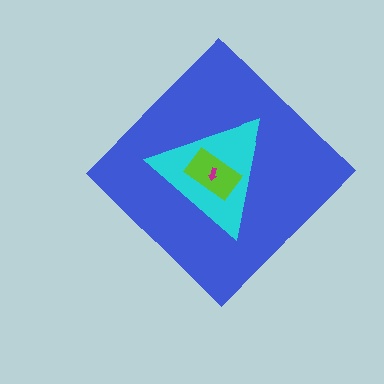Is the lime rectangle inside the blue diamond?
Yes.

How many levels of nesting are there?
4.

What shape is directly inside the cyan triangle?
The lime rectangle.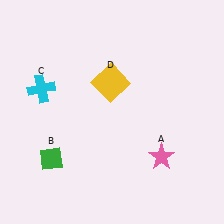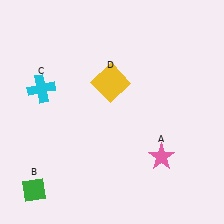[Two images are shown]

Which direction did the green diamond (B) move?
The green diamond (B) moved down.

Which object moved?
The green diamond (B) moved down.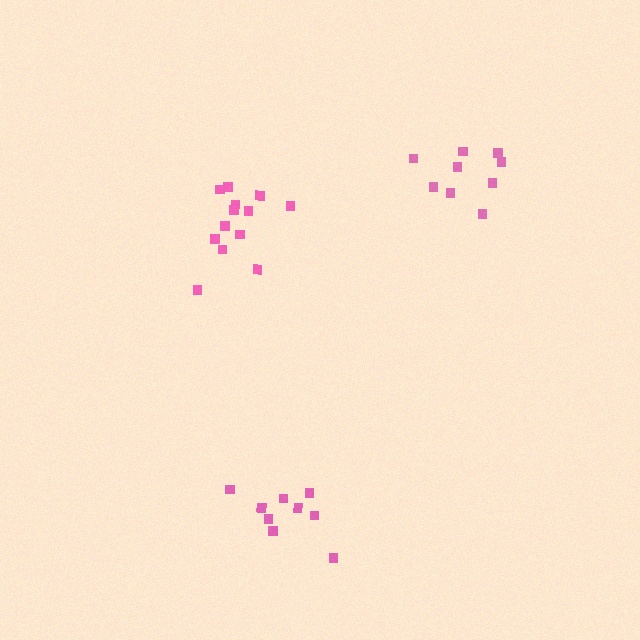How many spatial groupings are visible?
There are 3 spatial groupings.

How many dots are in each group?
Group 1: 9 dots, Group 2: 9 dots, Group 3: 13 dots (31 total).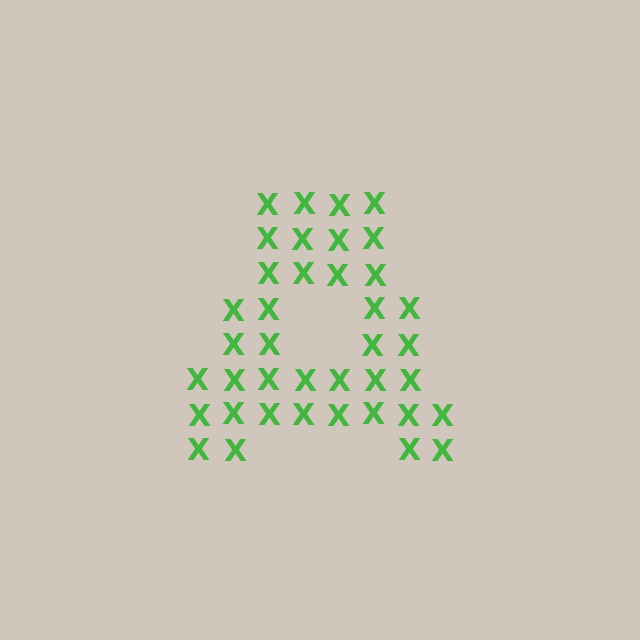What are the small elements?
The small elements are letter X's.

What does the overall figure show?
The overall figure shows the letter A.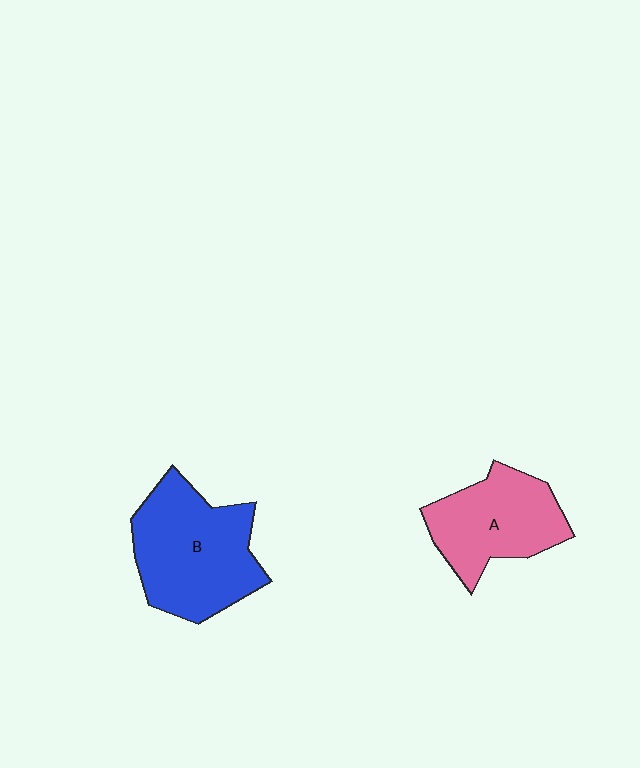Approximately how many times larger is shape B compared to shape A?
Approximately 1.3 times.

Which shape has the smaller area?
Shape A (pink).